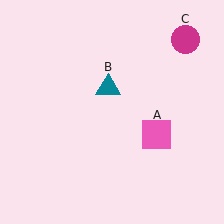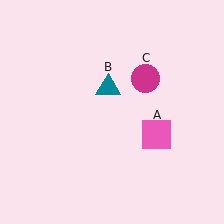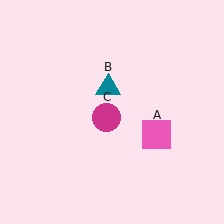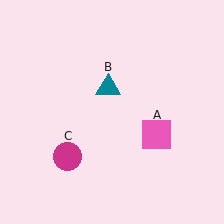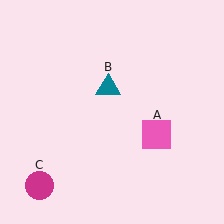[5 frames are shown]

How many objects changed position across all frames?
1 object changed position: magenta circle (object C).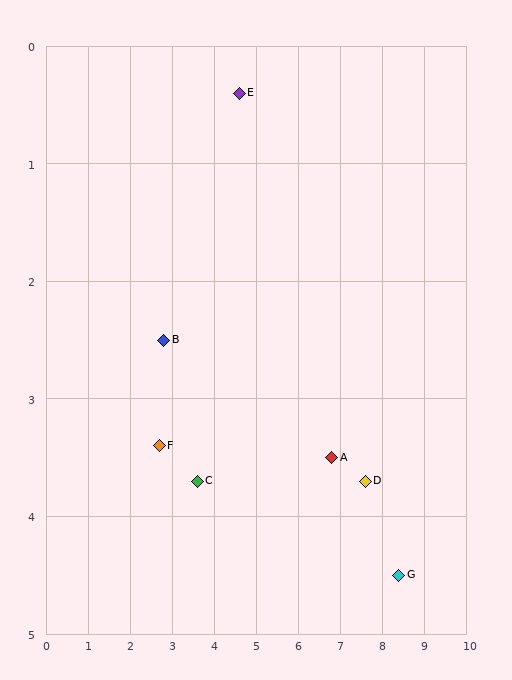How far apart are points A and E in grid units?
Points A and E are about 3.8 grid units apart.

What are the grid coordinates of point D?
Point D is at approximately (7.6, 3.7).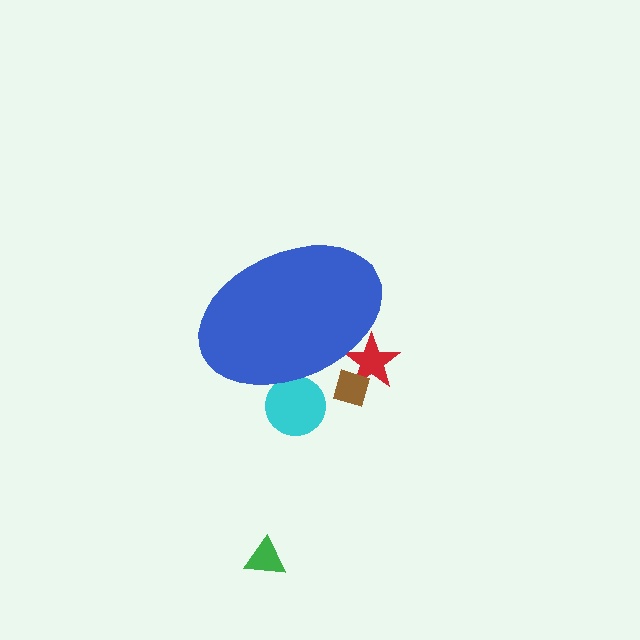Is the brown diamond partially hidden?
Yes, the brown diamond is partially hidden behind the blue ellipse.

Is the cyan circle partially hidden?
Yes, the cyan circle is partially hidden behind the blue ellipse.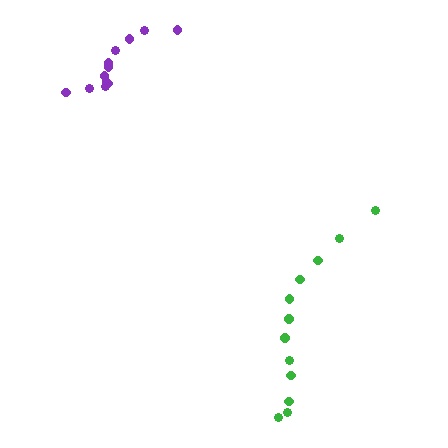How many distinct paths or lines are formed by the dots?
There are 2 distinct paths.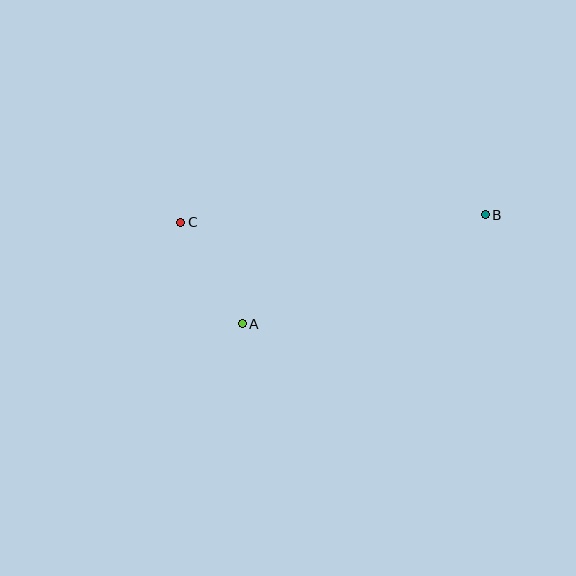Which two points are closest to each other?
Points A and C are closest to each other.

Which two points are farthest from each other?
Points B and C are farthest from each other.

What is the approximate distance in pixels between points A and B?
The distance between A and B is approximately 266 pixels.